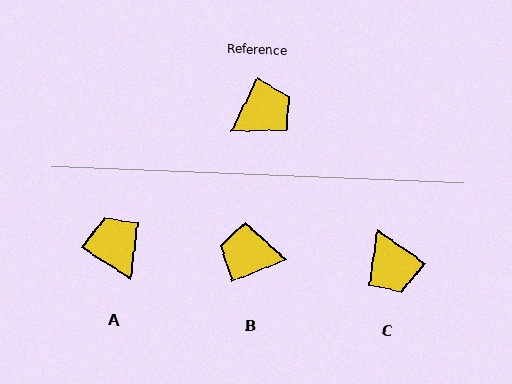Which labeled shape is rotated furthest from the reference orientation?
B, about 137 degrees away.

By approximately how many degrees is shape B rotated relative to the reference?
Approximately 137 degrees counter-clockwise.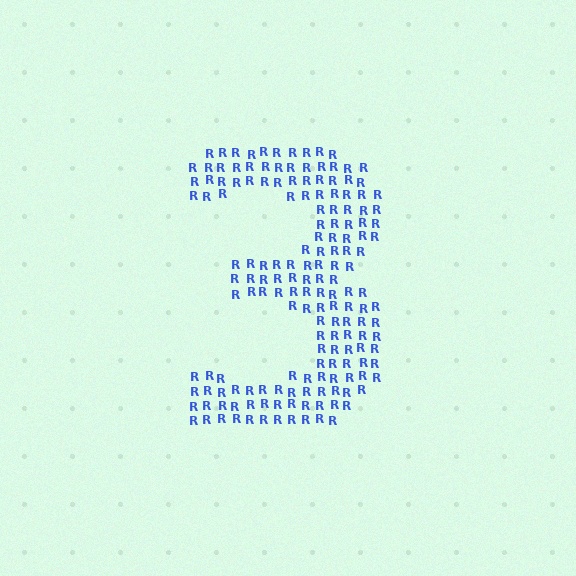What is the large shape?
The large shape is the digit 3.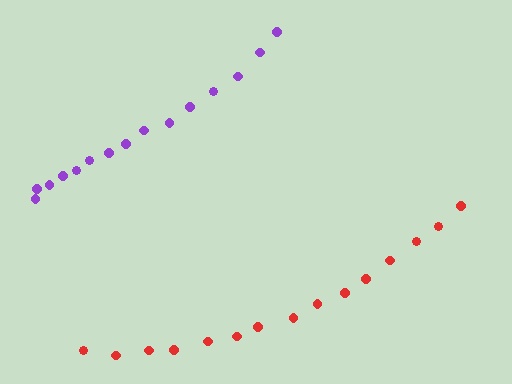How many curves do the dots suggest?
There are 2 distinct paths.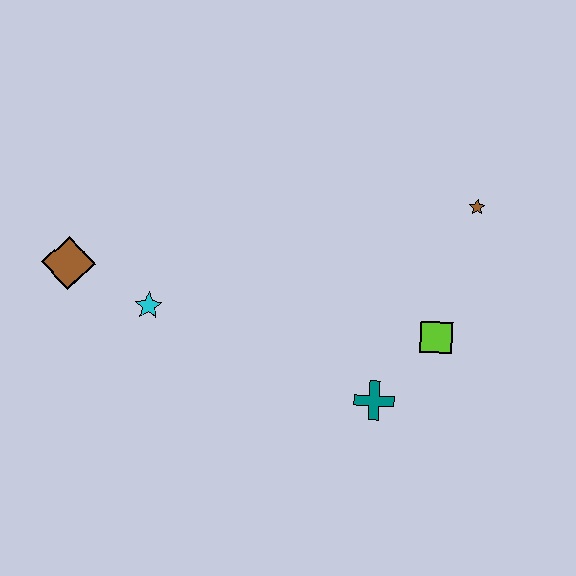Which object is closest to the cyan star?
The brown diamond is closest to the cyan star.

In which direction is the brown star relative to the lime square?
The brown star is above the lime square.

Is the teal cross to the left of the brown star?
Yes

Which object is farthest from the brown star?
The brown diamond is farthest from the brown star.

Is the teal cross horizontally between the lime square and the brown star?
No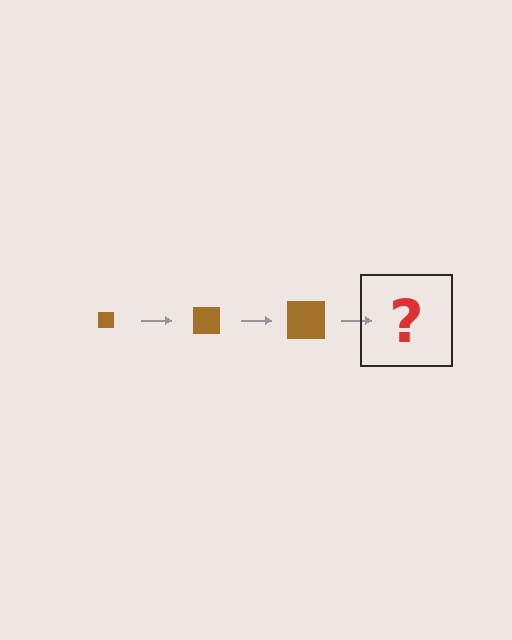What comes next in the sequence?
The next element should be a brown square, larger than the previous one.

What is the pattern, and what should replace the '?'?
The pattern is that the square gets progressively larger each step. The '?' should be a brown square, larger than the previous one.